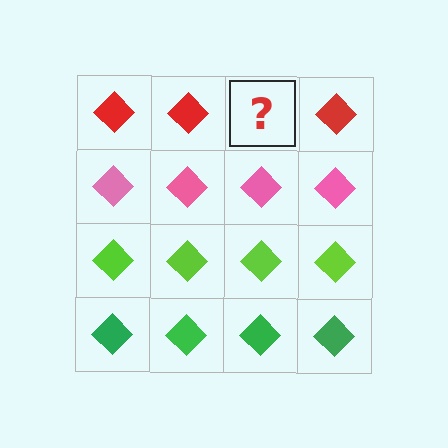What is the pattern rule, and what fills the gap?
The rule is that each row has a consistent color. The gap should be filled with a red diamond.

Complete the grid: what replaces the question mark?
The question mark should be replaced with a red diamond.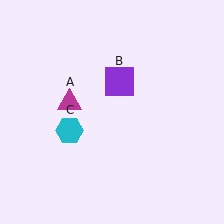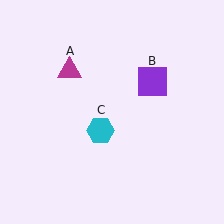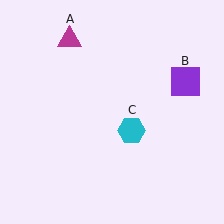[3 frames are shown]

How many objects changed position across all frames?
3 objects changed position: magenta triangle (object A), purple square (object B), cyan hexagon (object C).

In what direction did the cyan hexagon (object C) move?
The cyan hexagon (object C) moved right.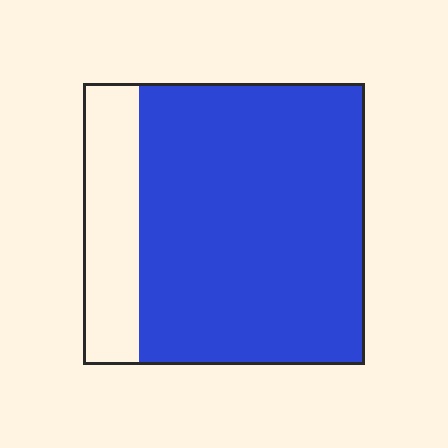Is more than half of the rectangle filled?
Yes.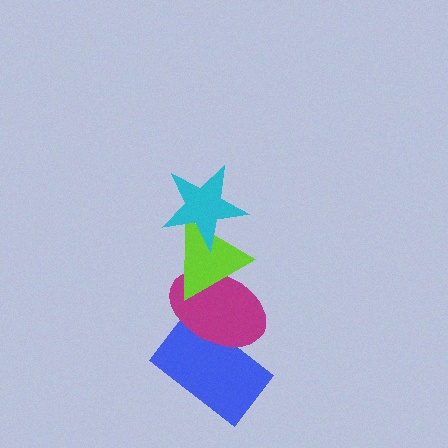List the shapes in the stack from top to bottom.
From top to bottom: the cyan star, the lime triangle, the magenta ellipse, the blue rectangle.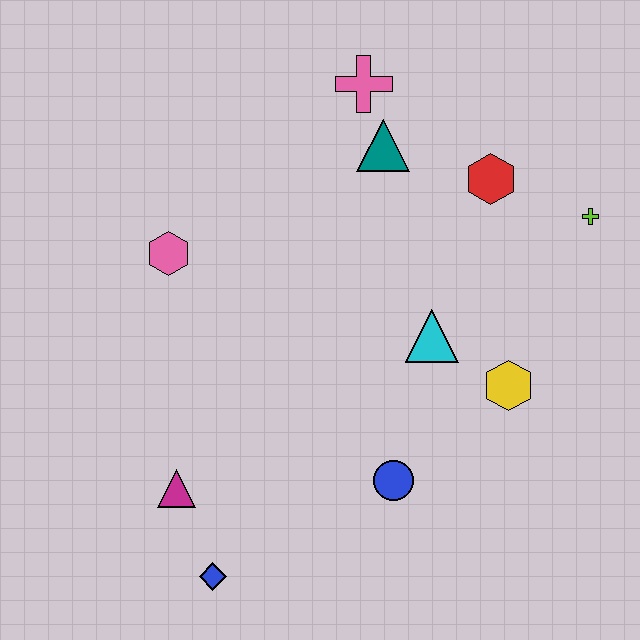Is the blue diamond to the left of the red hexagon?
Yes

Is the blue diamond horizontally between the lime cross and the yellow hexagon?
No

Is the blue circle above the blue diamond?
Yes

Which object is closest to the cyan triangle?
The yellow hexagon is closest to the cyan triangle.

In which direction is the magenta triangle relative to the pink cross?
The magenta triangle is below the pink cross.